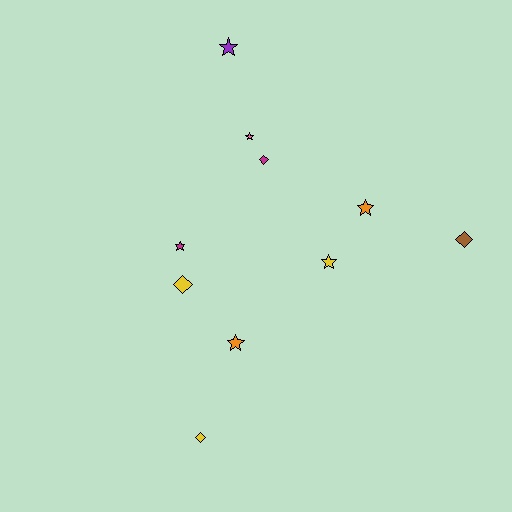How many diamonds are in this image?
There are 4 diamonds.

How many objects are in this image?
There are 10 objects.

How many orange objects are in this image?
There are 2 orange objects.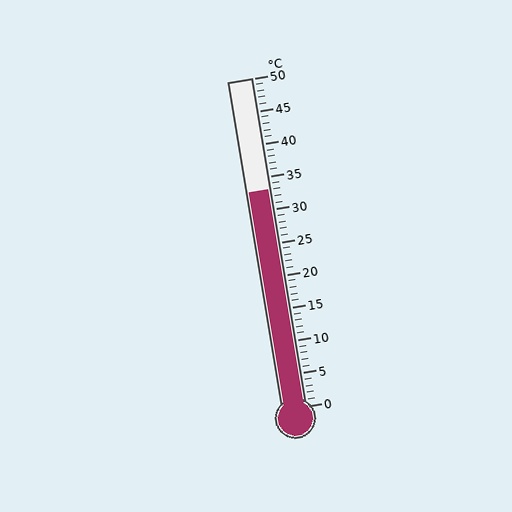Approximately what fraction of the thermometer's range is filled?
The thermometer is filled to approximately 65% of its range.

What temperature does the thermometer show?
The thermometer shows approximately 33°C.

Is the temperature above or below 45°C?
The temperature is below 45°C.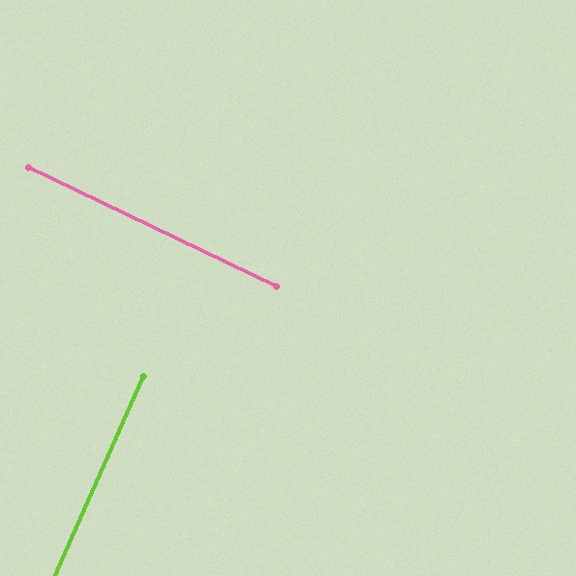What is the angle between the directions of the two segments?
Approximately 88 degrees.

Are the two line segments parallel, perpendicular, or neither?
Perpendicular — they meet at approximately 88°.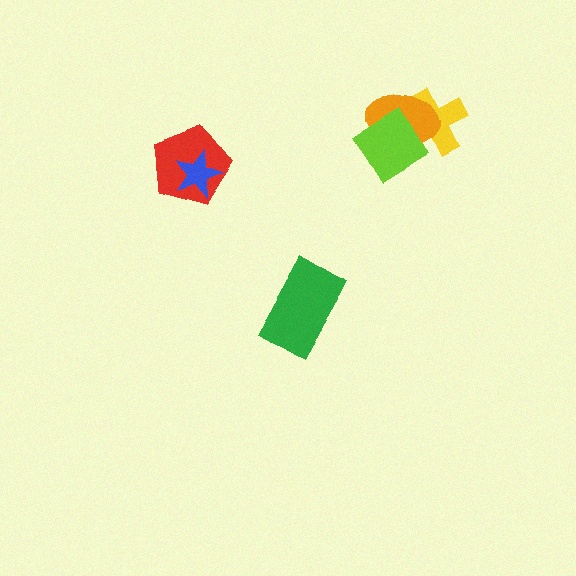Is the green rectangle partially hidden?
No, no other shape covers it.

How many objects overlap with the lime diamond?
2 objects overlap with the lime diamond.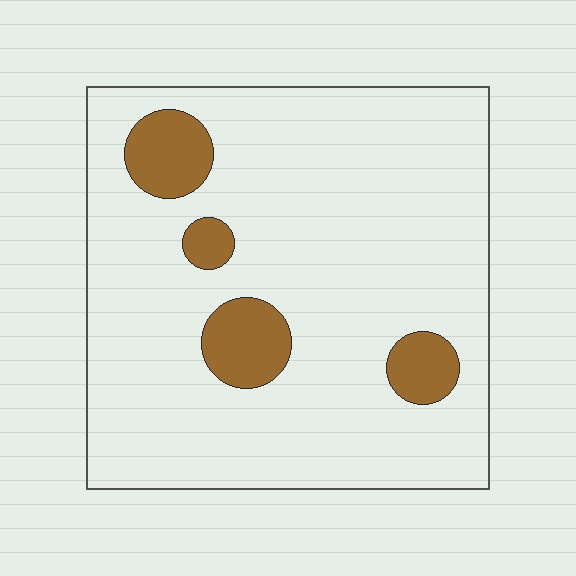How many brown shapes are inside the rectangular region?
4.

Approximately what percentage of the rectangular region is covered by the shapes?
Approximately 10%.